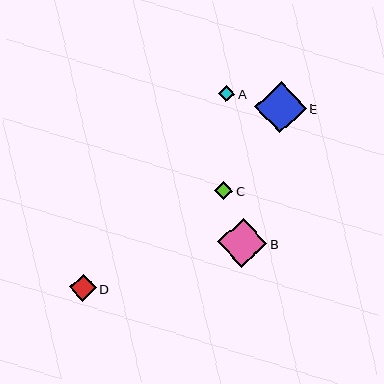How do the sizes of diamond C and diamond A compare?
Diamond C and diamond A are approximately the same size.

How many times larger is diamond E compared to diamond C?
Diamond E is approximately 2.9 times the size of diamond C.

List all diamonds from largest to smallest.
From largest to smallest: E, B, D, C, A.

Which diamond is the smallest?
Diamond A is the smallest with a size of approximately 16 pixels.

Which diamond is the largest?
Diamond E is the largest with a size of approximately 52 pixels.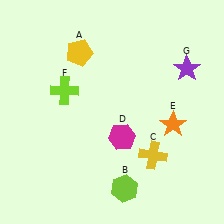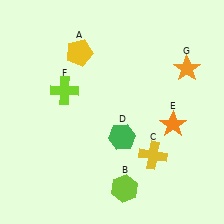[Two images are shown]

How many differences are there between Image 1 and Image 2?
There are 2 differences between the two images.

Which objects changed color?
D changed from magenta to green. G changed from purple to orange.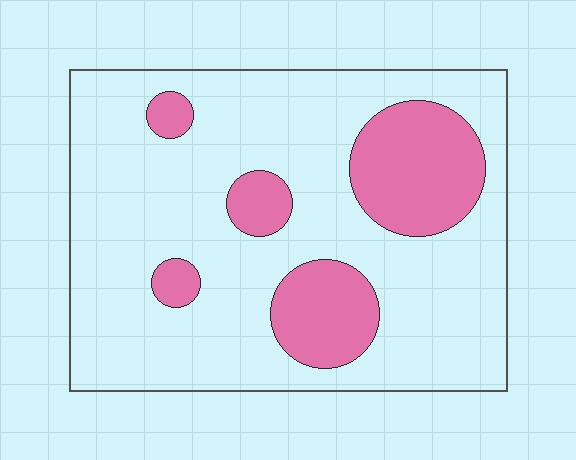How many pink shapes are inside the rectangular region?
5.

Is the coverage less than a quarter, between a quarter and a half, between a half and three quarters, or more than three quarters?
Less than a quarter.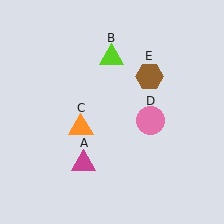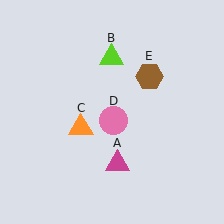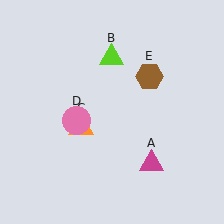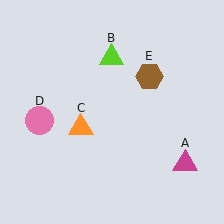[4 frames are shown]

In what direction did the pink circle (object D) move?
The pink circle (object D) moved left.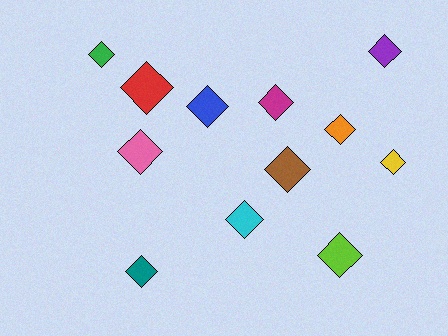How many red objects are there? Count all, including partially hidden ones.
There is 1 red object.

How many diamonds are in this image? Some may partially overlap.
There are 12 diamonds.